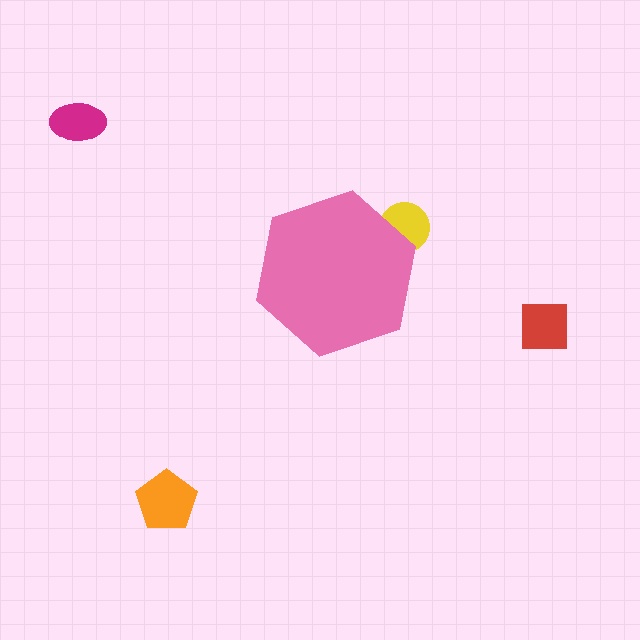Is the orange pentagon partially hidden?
No, the orange pentagon is fully visible.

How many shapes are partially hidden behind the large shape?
1 shape is partially hidden.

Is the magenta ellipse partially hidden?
No, the magenta ellipse is fully visible.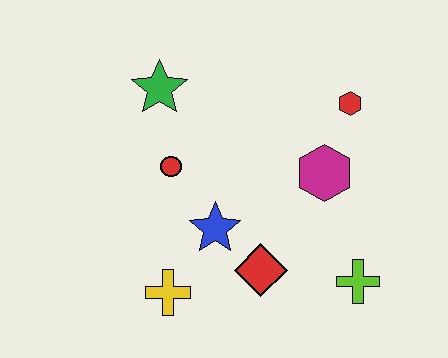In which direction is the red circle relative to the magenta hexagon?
The red circle is to the left of the magenta hexagon.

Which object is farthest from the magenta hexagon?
The yellow cross is farthest from the magenta hexagon.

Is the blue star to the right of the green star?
Yes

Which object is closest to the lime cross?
The red diamond is closest to the lime cross.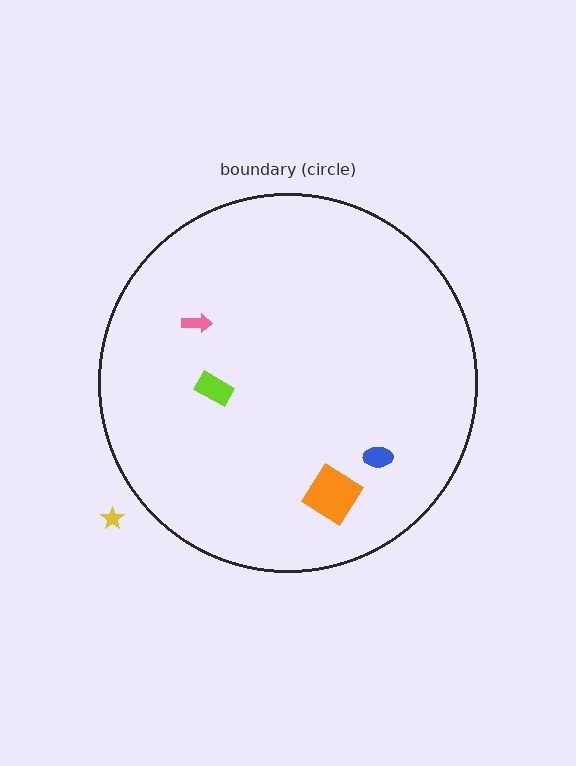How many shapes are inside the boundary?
4 inside, 1 outside.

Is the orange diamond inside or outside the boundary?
Inside.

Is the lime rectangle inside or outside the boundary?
Inside.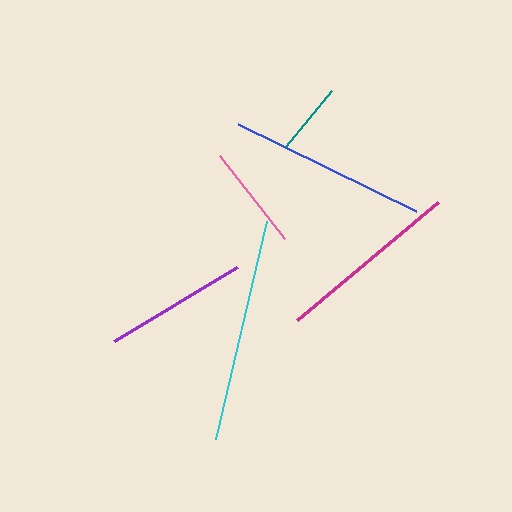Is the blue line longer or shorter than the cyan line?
The cyan line is longer than the blue line.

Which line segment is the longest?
The cyan line is the longest at approximately 224 pixels.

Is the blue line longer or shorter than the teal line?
The blue line is longer than the teal line.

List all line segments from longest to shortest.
From longest to shortest: cyan, blue, magenta, purple, pink, teal.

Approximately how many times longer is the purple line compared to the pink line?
The purple line is approximately 1.4 times the length of the pink line.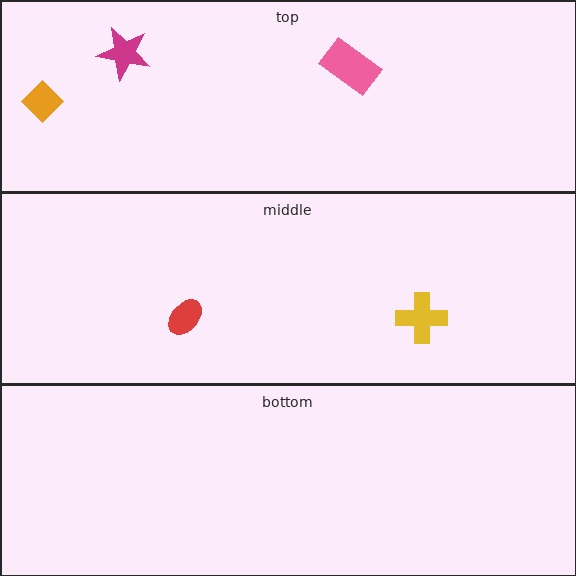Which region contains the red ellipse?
The middle region.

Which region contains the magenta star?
The top region.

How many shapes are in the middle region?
2.